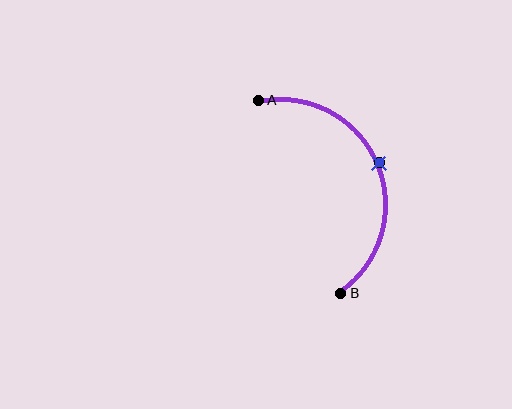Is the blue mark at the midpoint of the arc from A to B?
Yes. The blue mark lies on the arc at equal arc-length from both A and B — it is the arc midpoint.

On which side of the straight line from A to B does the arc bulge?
The arc bulges to the right of the straight line connecting A and B.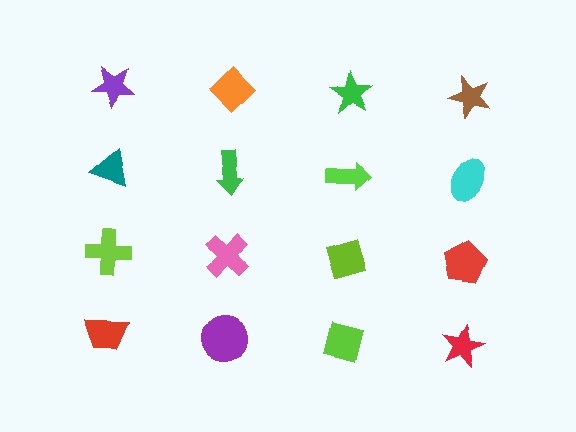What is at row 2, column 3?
A lime arrow.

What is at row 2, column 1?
A teal triangle.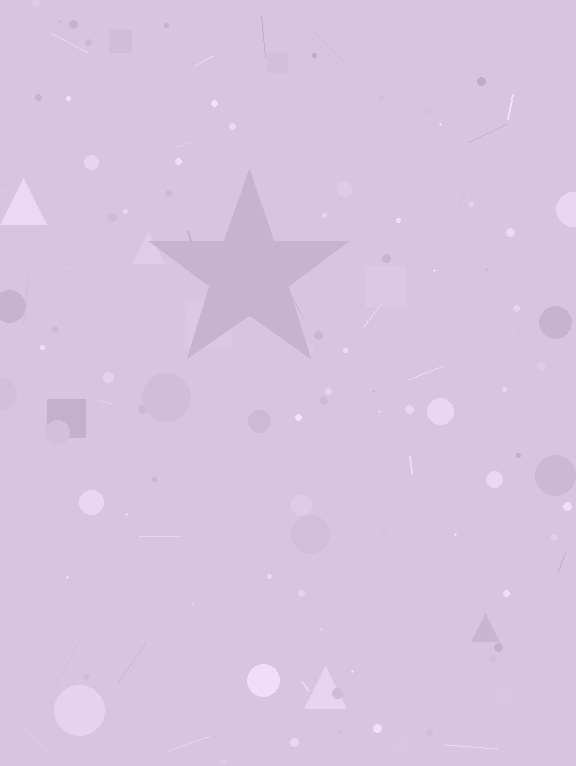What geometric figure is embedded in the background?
A star is embedded in the background.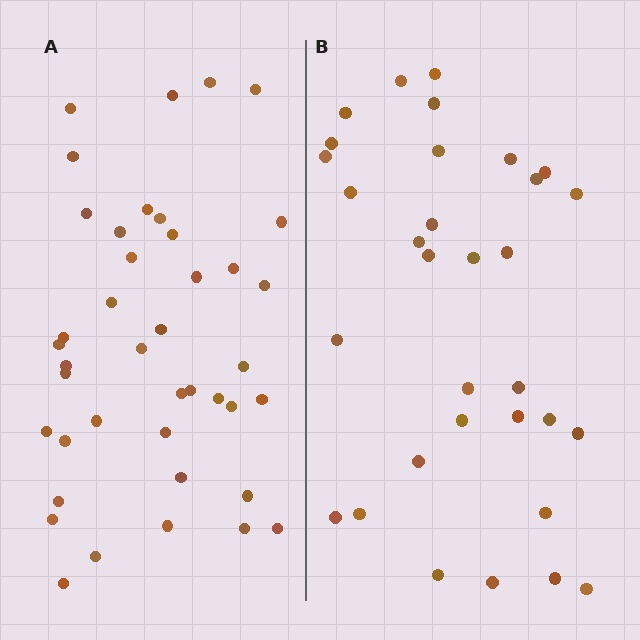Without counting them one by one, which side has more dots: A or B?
Region A (the left region) has more dots.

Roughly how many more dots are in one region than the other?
Region A has roughly 8 or so more dots than region B.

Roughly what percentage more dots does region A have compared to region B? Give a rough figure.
About 30% more.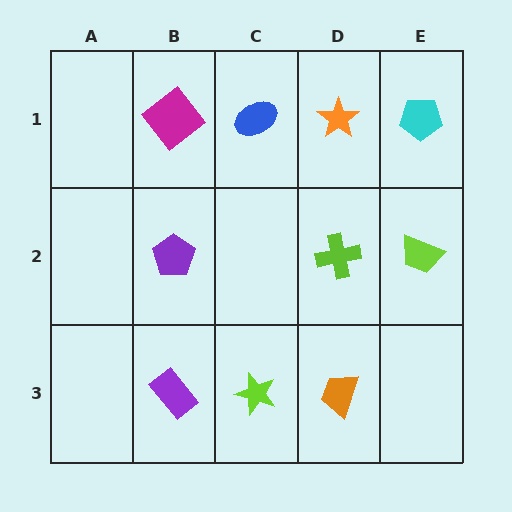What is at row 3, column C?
A lime star.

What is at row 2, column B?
A purple pentagon.